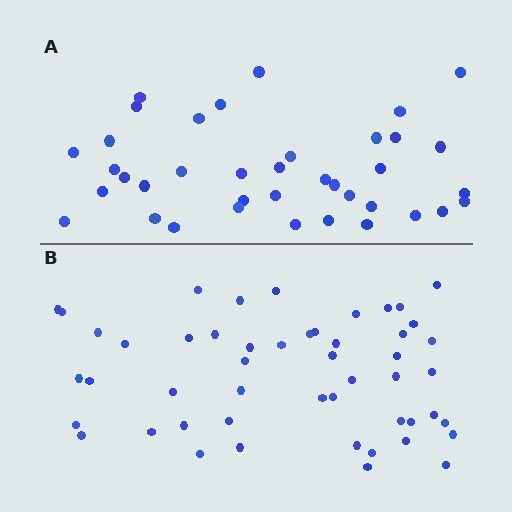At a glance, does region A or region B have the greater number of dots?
Region B (the bottom region) has more dots.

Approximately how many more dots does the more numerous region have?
Region B has roughly 12 or so more dots than region A.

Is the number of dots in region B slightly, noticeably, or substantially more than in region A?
Region B has noticeably more, but not dramatically so. The ratio is roughly 1.3 to 1.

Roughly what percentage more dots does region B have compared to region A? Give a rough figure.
About 30% more.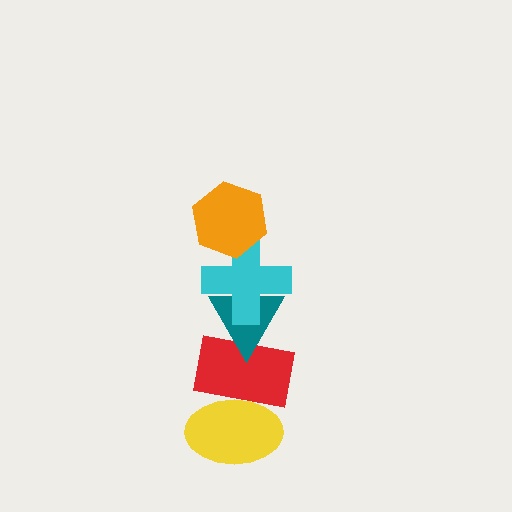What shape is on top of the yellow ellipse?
The red rectangle is on top of the yellow ellipse.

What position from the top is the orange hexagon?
The orange hexagon is 1st from the top.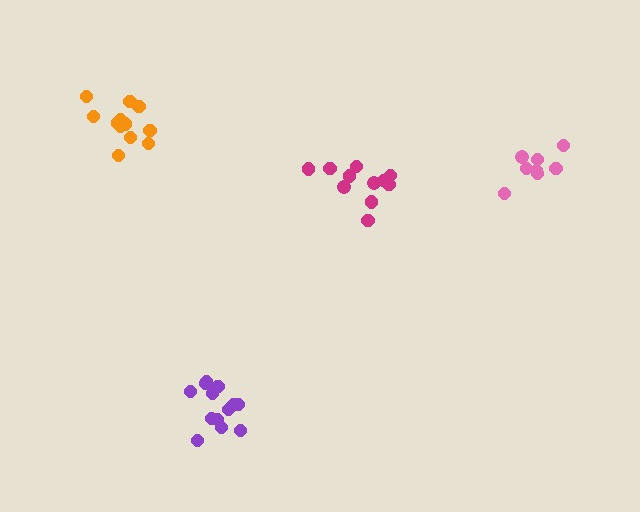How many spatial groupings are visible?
There are 4 spatial groupings.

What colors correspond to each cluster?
The clusters are colored: magenta, purple, pink, orange.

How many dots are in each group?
Group 1: 11 dots, Group 2: 13 dots, Group 3: 8 dots, Group 4: 13 dots (45 total).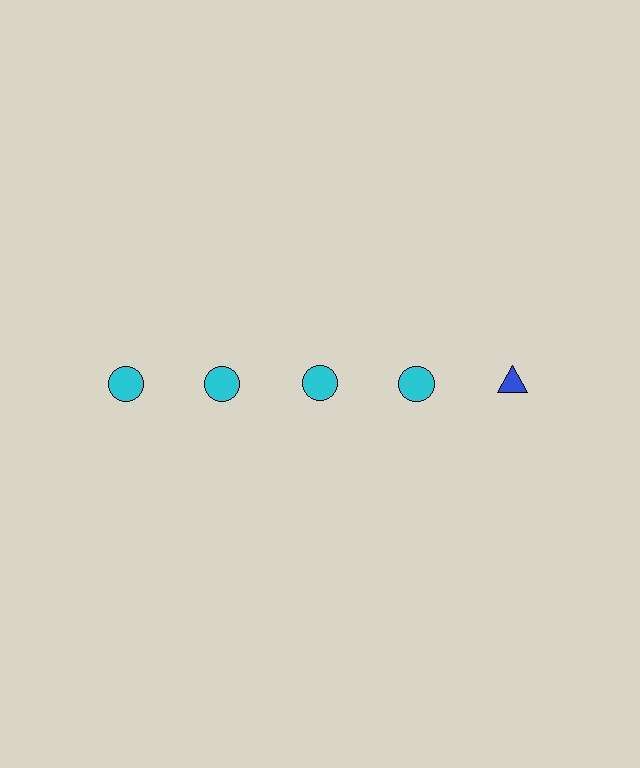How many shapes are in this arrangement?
There are 5 shapes arranged in a grid pattern.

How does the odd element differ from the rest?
It differs in both color (blue instead of cyan) and shape (triangle instead of circle).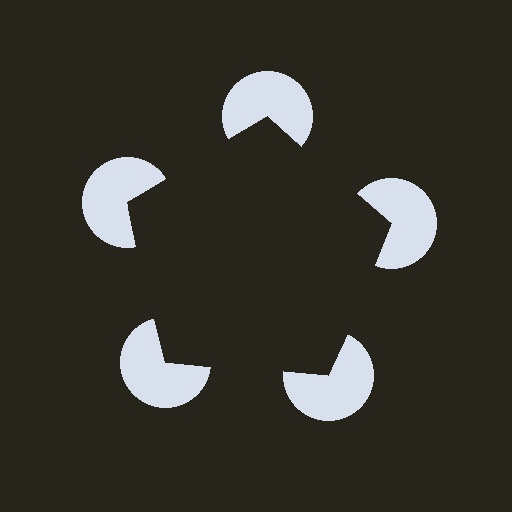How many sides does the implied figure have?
5 sides.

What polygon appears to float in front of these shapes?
An illusory pentagon — its edges are inferred from the aligned wedge cuts in the pac-man discs, not physically drawn.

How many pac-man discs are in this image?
There are 5 — one at each vertex of the illusory pentagon.